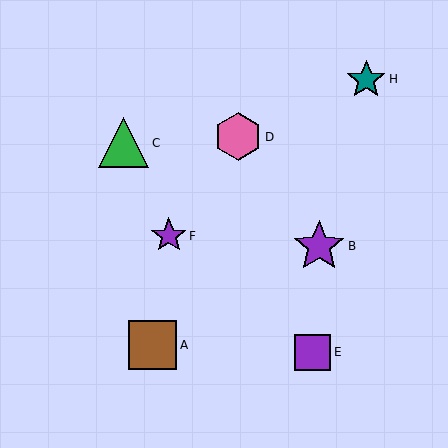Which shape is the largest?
The purple star (labeled B) is the largest.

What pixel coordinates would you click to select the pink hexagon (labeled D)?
Click at (238, 137) to select the pink hexagon D.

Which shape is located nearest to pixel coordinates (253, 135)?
The pink hexagon (labeled D) at (238, 137) is nearest to that location.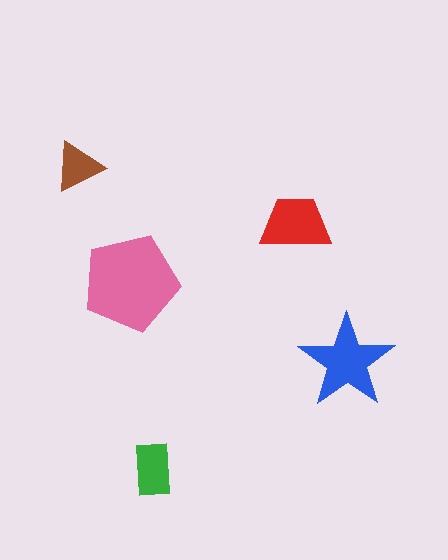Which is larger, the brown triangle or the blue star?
The blue star.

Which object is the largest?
The pink pentagon.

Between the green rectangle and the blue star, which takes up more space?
The blue star.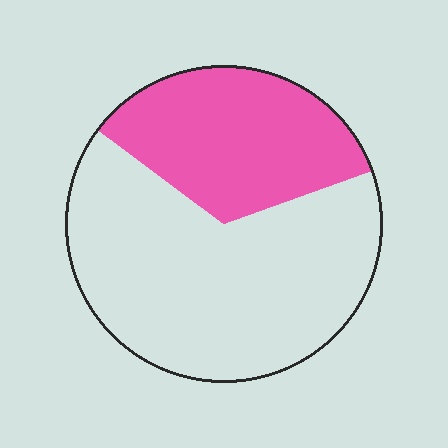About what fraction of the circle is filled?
About one third (1/3).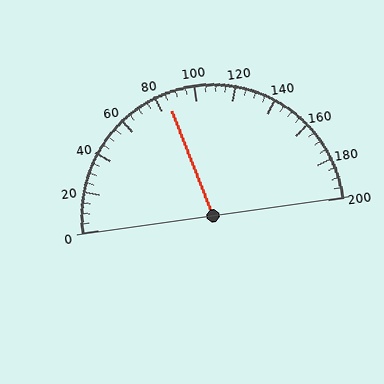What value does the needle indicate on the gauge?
The needle indicates approximately 85.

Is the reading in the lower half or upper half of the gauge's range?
The reading is in the lower half of the range (0 to 200).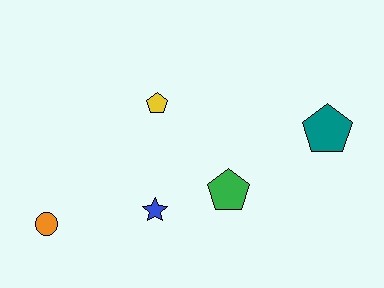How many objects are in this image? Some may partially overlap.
There are 5 objects.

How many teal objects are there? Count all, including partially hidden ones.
There is 1 teal object.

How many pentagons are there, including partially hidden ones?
There are 3 pentagons.